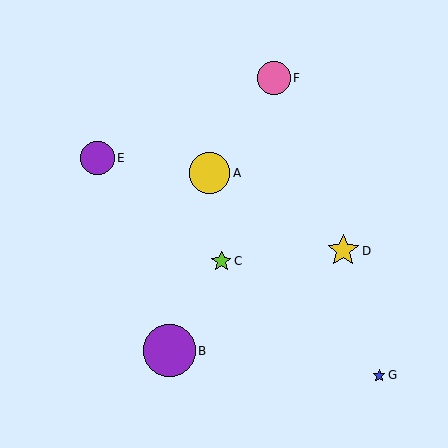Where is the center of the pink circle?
The center of the pink circle is at (274, 78).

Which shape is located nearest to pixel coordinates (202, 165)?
The yellow circle (labeled A) at (210, 173) is nearest to that location.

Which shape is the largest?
The purple circle (labeled B) is the largest.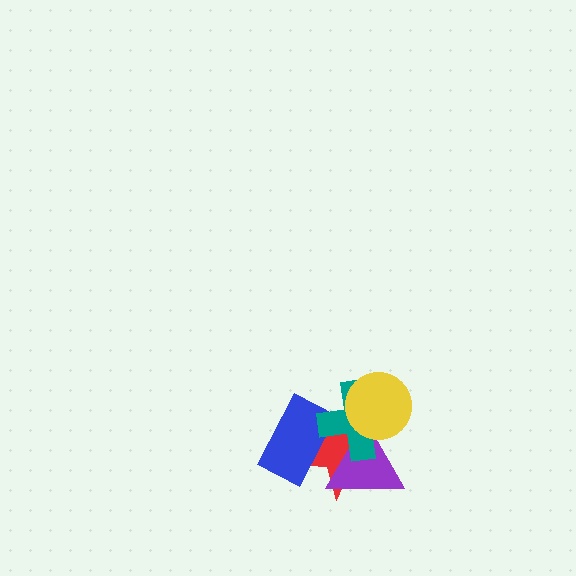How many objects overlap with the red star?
4 objects overlap with the red star.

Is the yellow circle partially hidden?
No, no other shape covers it.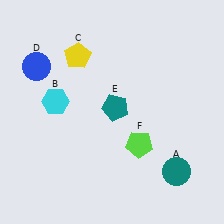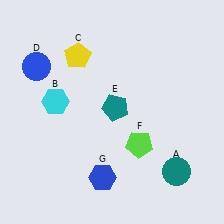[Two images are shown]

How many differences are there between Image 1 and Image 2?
There is 1 difference between the two images.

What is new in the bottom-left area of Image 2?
A blue hexagon (G) was added in the bottom-left area of Image 2.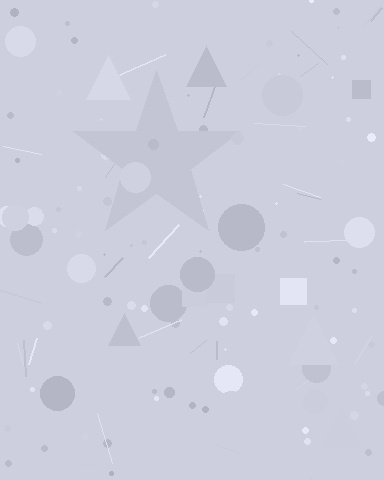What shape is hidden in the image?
A star is hidden in the image.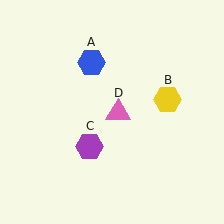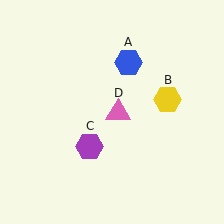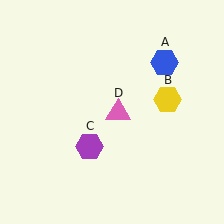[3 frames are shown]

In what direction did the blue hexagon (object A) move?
The blue hexagon (object A) moved right.